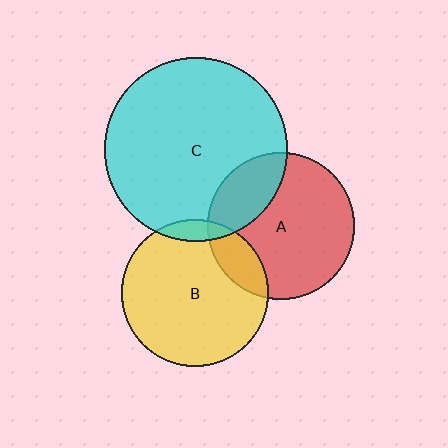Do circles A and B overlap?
Yes.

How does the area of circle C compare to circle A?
Approximately 1.6 times.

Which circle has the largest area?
Circle C (cyan).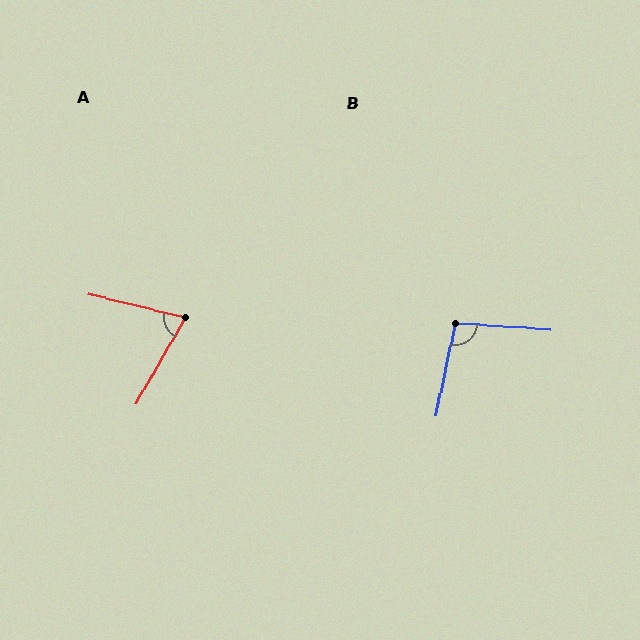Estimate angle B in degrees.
Approximately 98 degrees.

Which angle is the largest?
B, at approximately 98 degrees.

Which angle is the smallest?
A, at approximately 74 degrees.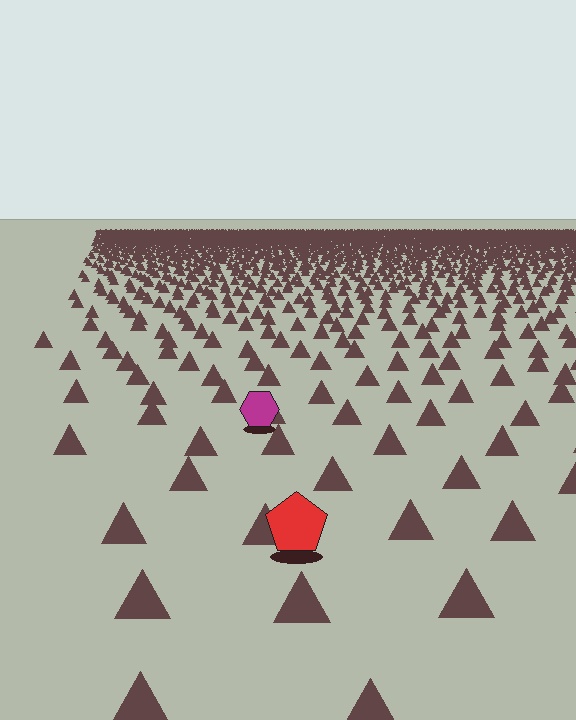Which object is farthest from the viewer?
The magenta hexagon is farthest from the viewer. It appears smaller and the ground texture around it is denser.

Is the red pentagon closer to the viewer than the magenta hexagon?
Yes. The red pentagon is closer — you can tell from the texture gradient: the ground texture is coarser near it.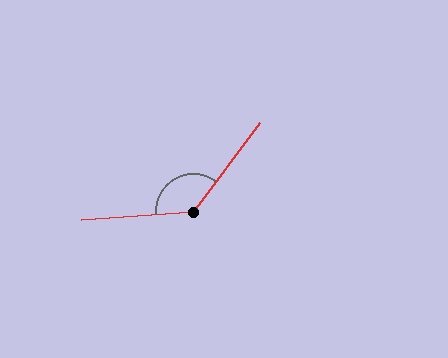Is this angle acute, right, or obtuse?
It is obtuse.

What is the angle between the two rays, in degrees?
Approximately 131 degrees.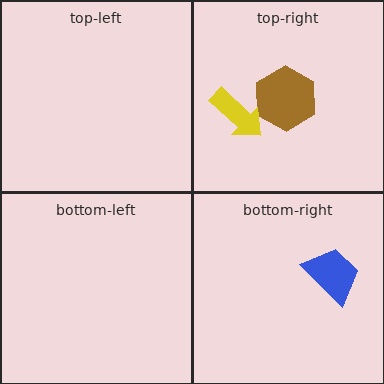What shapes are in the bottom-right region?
The blue trapezoid.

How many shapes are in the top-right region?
2.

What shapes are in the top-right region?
The brown hexagon, the yellow arrow.